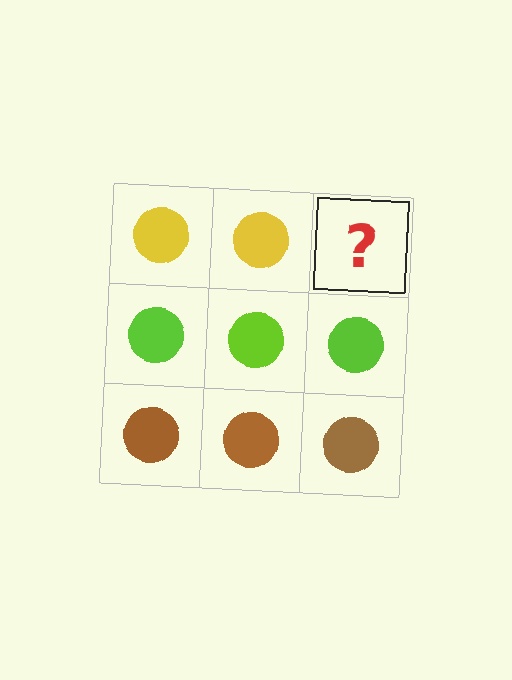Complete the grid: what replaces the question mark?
The question mark should be replaced with a yellow circle.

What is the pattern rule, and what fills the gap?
The rule is that each row has a consistent color. The gap should be filled with a yellow circle.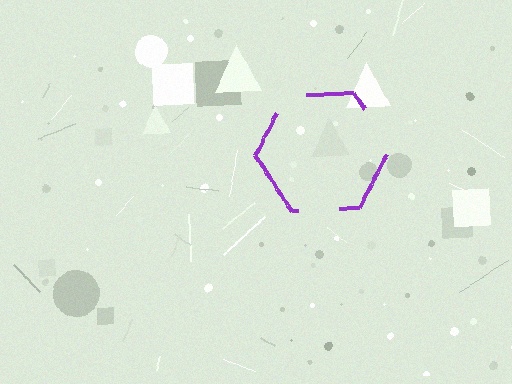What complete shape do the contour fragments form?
The contour fragments form a hexagon.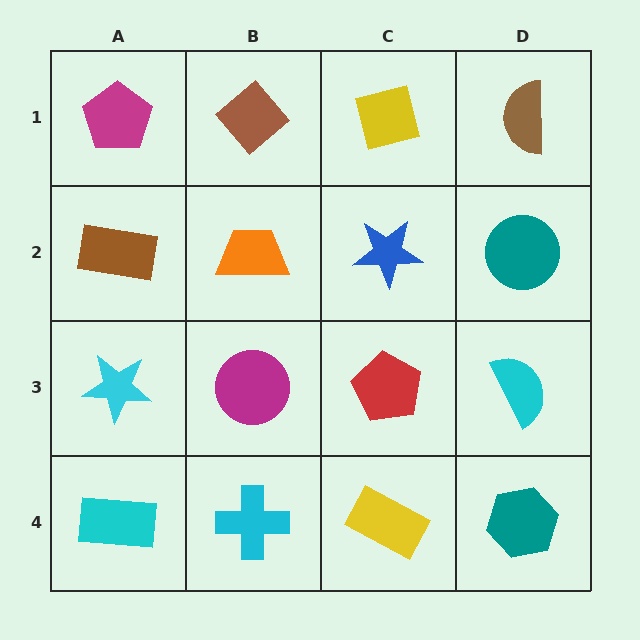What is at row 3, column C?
A red pentagon.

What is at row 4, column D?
A teal hexagon.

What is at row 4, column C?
A yellow rectangle.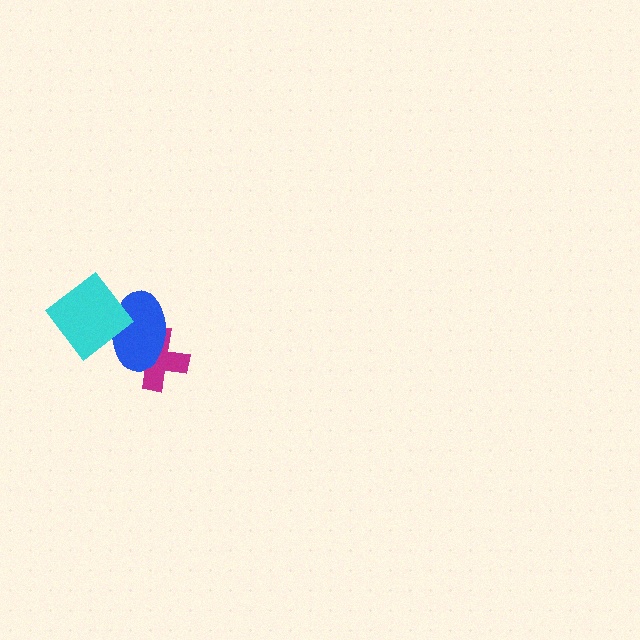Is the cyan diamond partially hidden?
No, no other shape covers it.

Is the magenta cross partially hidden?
Yes, it is partially covered by another shape.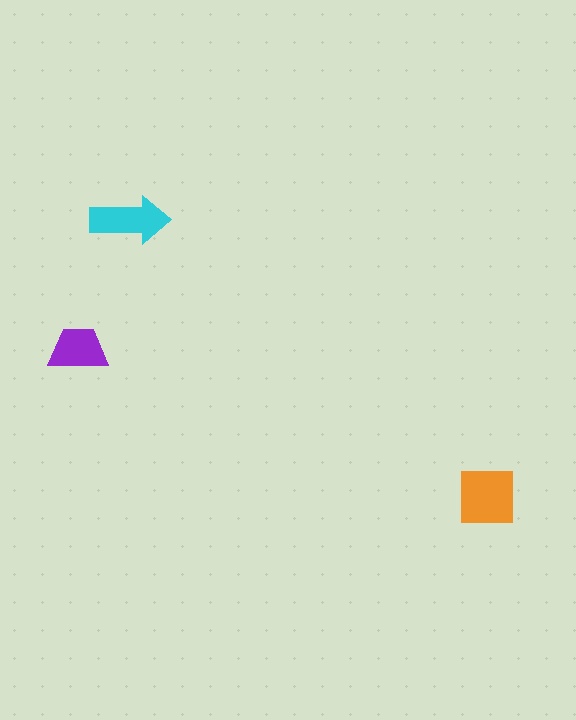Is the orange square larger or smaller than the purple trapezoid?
Larger.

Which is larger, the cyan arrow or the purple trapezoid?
The cyan arrow.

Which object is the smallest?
The purple trapezoid.